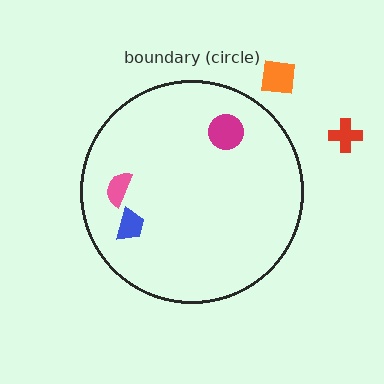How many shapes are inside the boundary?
3 inside, 2 outside.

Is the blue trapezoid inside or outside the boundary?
Inside.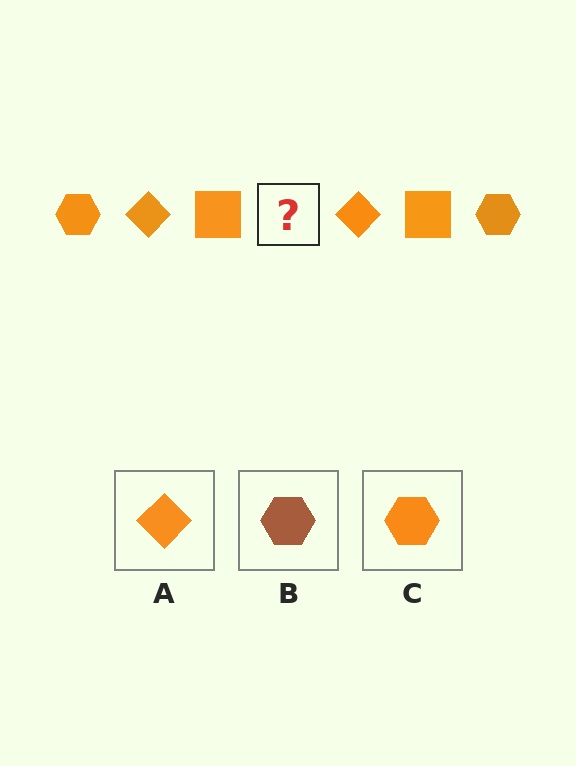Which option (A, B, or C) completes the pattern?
C.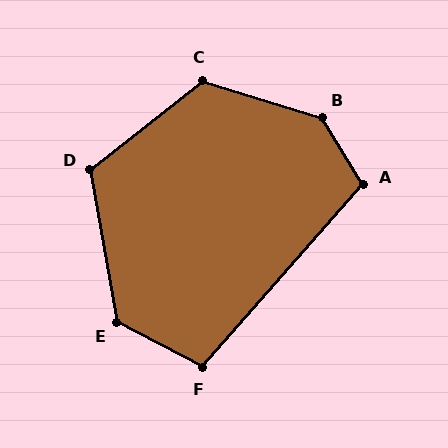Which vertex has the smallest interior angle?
F, at approximately 103 degrees.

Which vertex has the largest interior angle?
B, at approximately 139 degrees.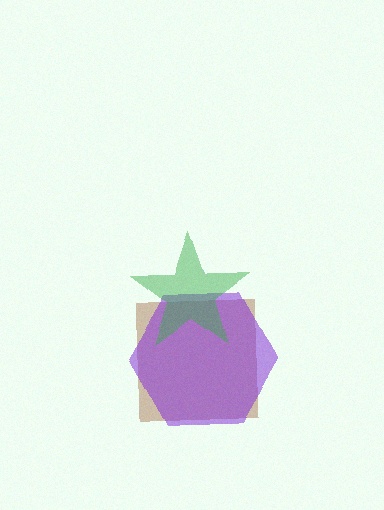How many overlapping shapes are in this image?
There are 3 overlapping shapes in the image.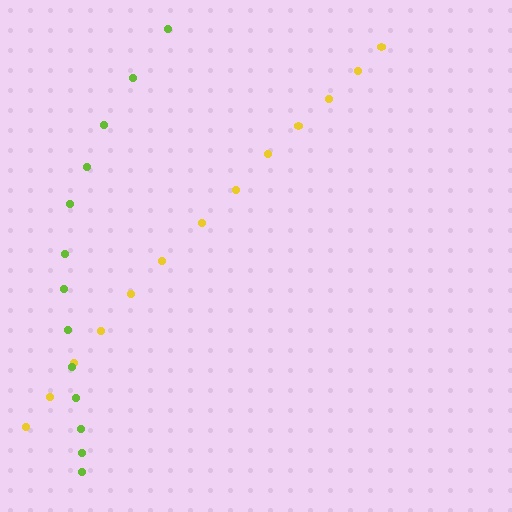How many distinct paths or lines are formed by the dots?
There are 2 distinct paths.